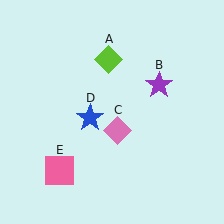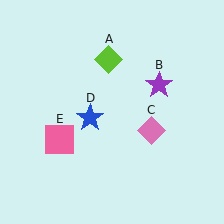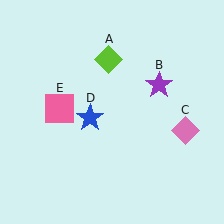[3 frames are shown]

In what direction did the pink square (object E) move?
The pink square (object E) moved up.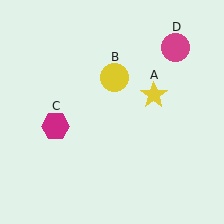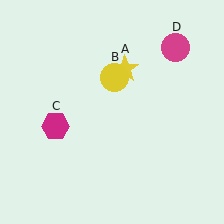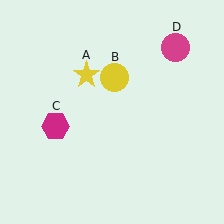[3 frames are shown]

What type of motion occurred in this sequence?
The yellow star (object A) rotated counterclockwise around the center of the scene.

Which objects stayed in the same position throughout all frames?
Yellow circle (object B) and magenta hexagon (object C) and magenta circle (object D) remained stationary.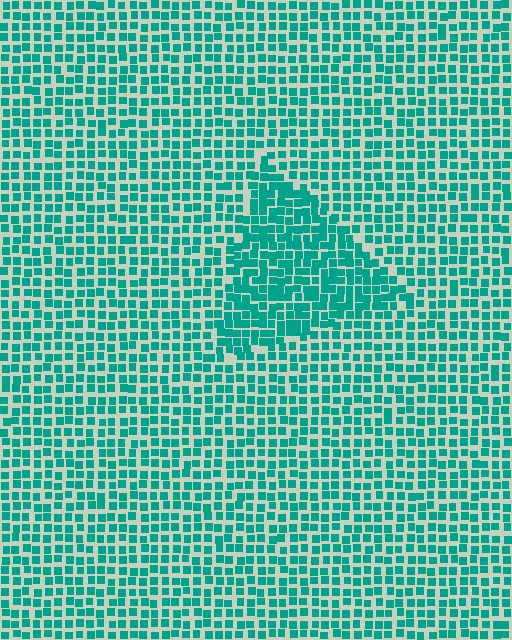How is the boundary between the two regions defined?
The boundary is defined by a change in element density (approximately 1.5x ratio). All elements are the same color, size, and shape.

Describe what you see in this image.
The image contains small teal elements arranged at two different densities. A triangle-shaped region is visible where the elements are more densely packed than the surrounding area.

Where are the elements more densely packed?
The elements are more densely packed inside the triangle boundary.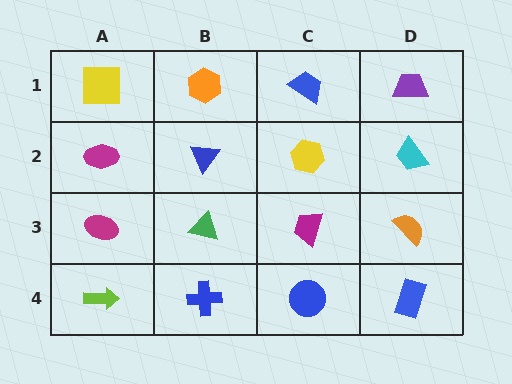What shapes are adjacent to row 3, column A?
A magenta ellipse (row 2, column A), a lime arrow (row 4, column A), a green triangle (row 3, column B).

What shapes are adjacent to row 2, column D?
A purple trapezoid (row 1, column D), an orange semicircle (row 3, column D), a yellow hexagon (row 2, column C).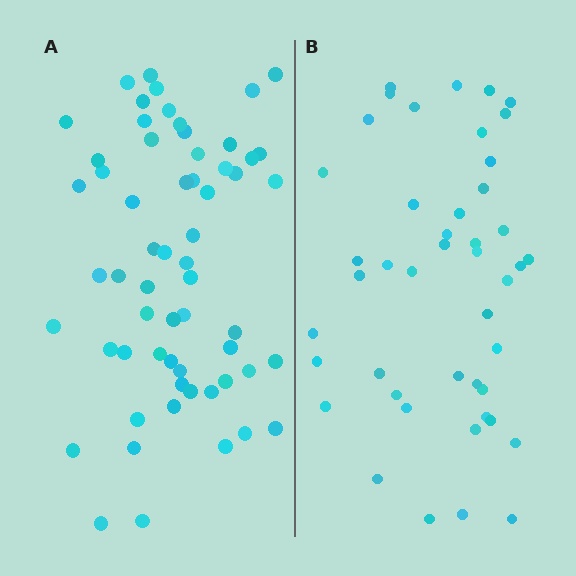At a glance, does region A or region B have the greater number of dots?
Region A (the left region) has more dots.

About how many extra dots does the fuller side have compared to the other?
Region A has approximately 15 more dots than region B.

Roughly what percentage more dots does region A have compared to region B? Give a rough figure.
About 35% more.